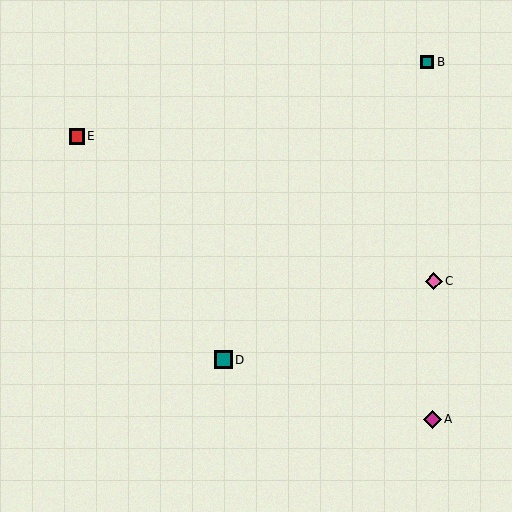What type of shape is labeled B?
Shape B is a teal square.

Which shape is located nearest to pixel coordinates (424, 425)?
The magenta diamond (labeled A) at (432, 419) is nearest to that location.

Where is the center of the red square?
The center of the red square is at (77, 136).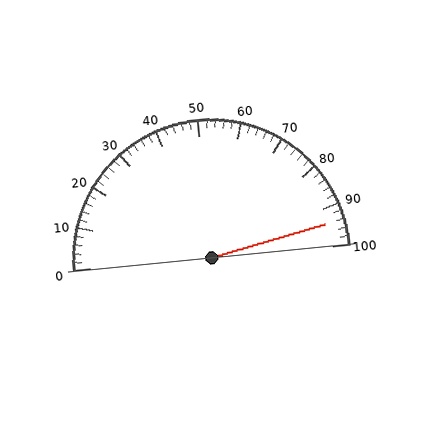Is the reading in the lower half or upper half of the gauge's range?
The reading is in the upper half of the range (0 to 100).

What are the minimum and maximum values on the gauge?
The gauge ranges from 0 to 100.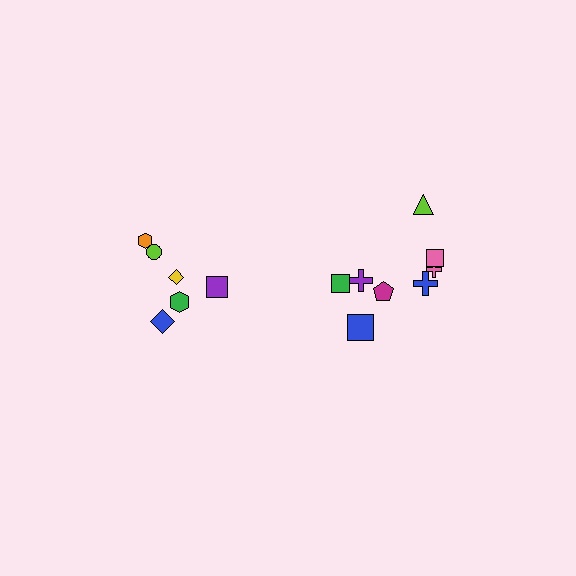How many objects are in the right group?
There are 8 objects.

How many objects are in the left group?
There are 6 objects.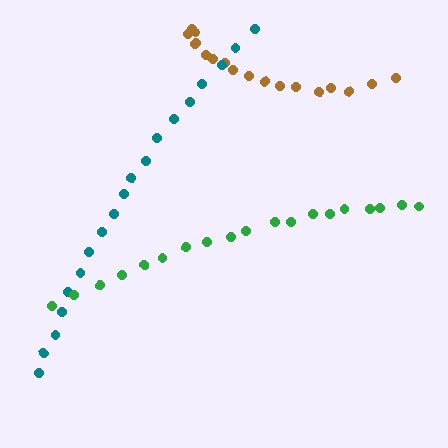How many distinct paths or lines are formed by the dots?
There are 3 distinct paths.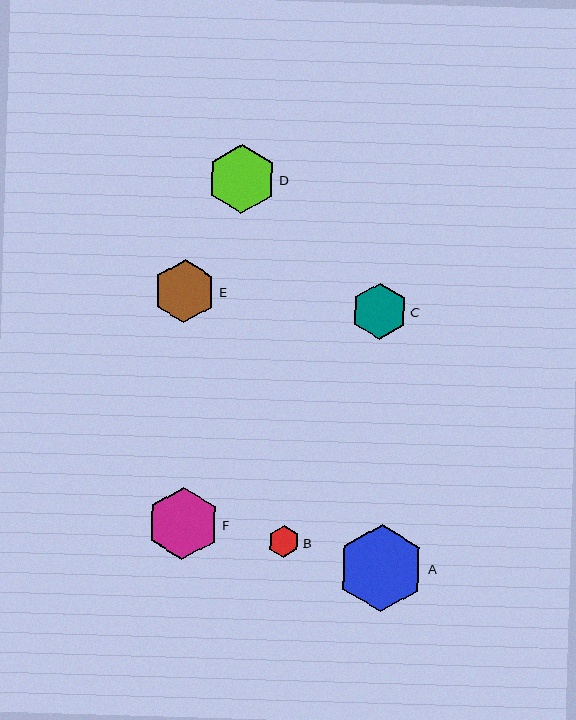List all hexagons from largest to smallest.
From largest to smallest: A, F, D, E, C, B.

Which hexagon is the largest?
Hexagon A is the largest with a size of approximately 87 pixels.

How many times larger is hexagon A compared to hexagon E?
Hexagon A is approximately 1.4 times the size of hexagon E.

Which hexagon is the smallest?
Hexagon B is the smallest with a size of approximately 32 pixels.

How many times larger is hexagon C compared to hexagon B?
Hexagon C is approximately 1.8 times the size of hexagon B.